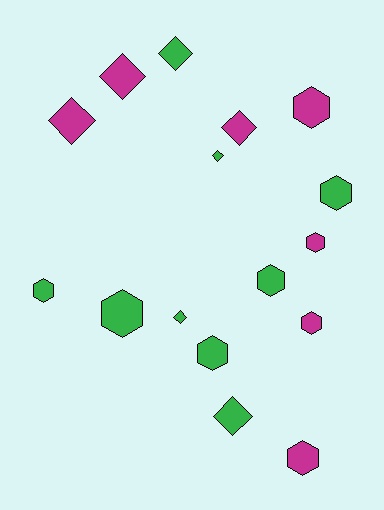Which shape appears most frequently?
Hexagon, with 9 objects.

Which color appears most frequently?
Green, with 9 objects.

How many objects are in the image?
There are 16 objects.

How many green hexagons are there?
There are 5 green hexagons.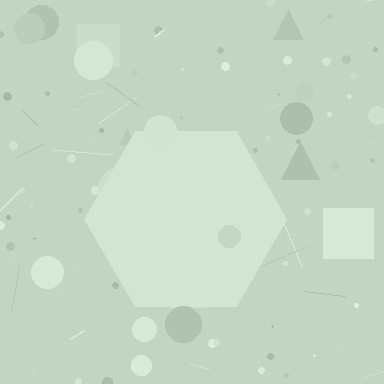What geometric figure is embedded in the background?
A hexagon is embedded in the background.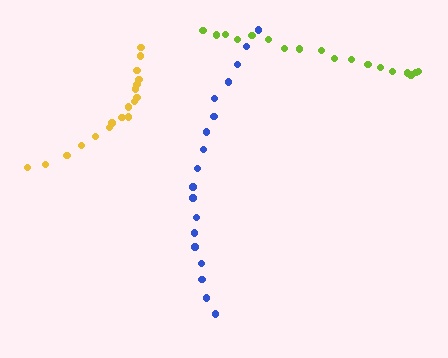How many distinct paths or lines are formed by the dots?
There are 3 distinct paths.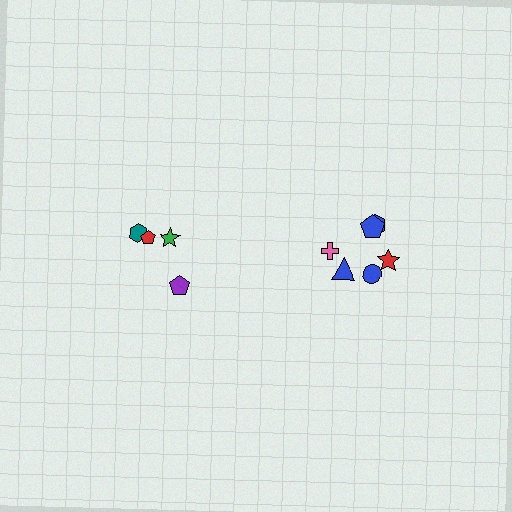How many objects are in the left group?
There are 4 objects.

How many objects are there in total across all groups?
There are 10 objects.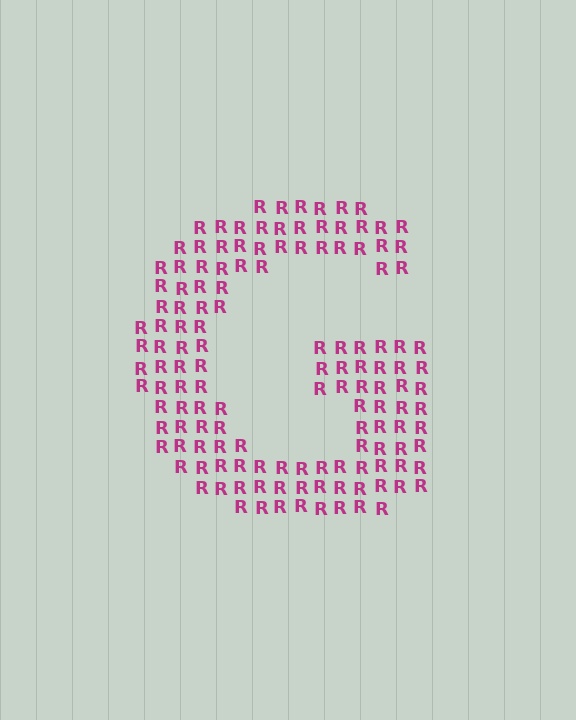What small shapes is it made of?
It is made of small letter R's.